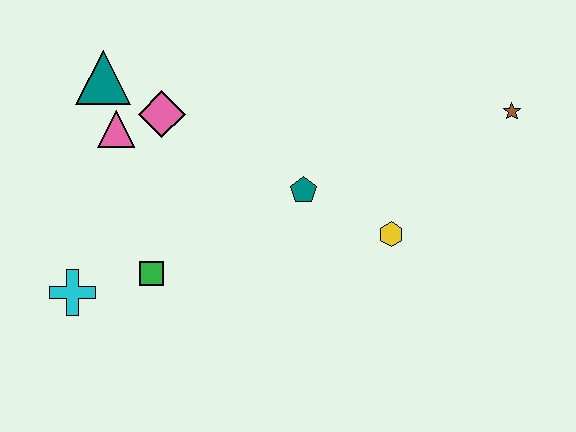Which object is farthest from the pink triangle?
The brown star is farthest from the pink triangle.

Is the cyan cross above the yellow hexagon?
No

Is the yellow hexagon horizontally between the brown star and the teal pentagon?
Yes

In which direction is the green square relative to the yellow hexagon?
The green square is to the left of the yellow hexagon.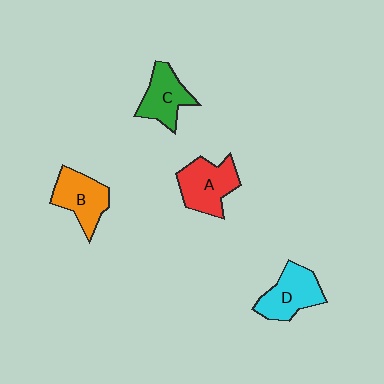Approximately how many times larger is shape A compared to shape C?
Approximately 1.2 times.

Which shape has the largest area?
Shape A (red).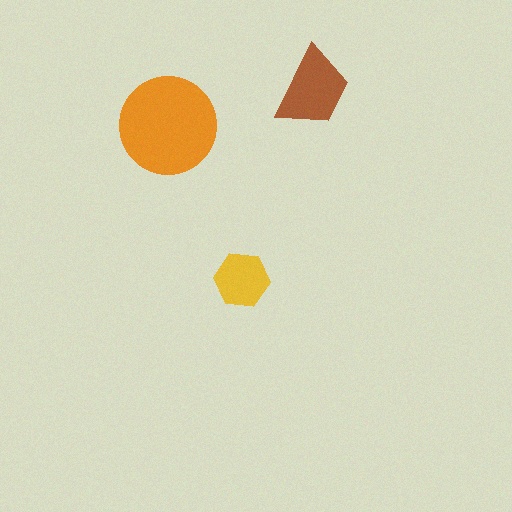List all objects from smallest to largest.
The yellow hexagon, the brown trapezoid, the orange circle.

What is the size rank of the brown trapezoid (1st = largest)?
2nd.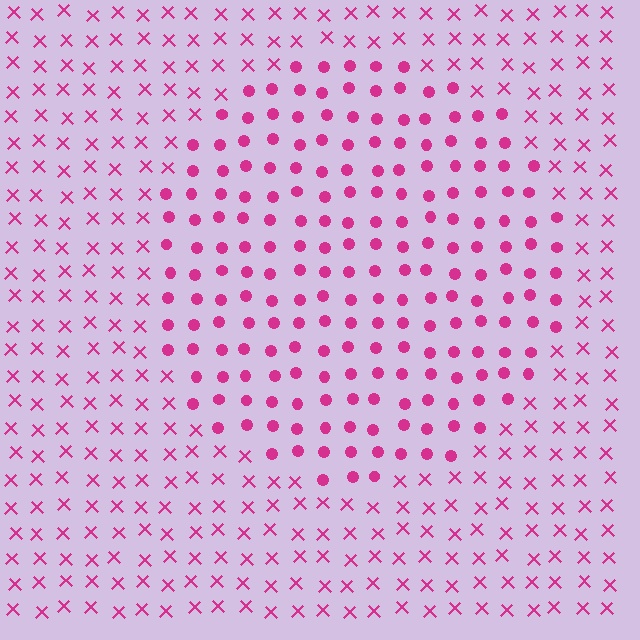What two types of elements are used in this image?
The image uses circles inside the circle region and X marks outside it.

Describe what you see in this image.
The image is filled with small magenta elements arranged in a uniform grid. A circle-shaped region contains circles, while the surrounding area contains X marks. The boundary is defined purely by the change in element shape.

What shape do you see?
I see a circle.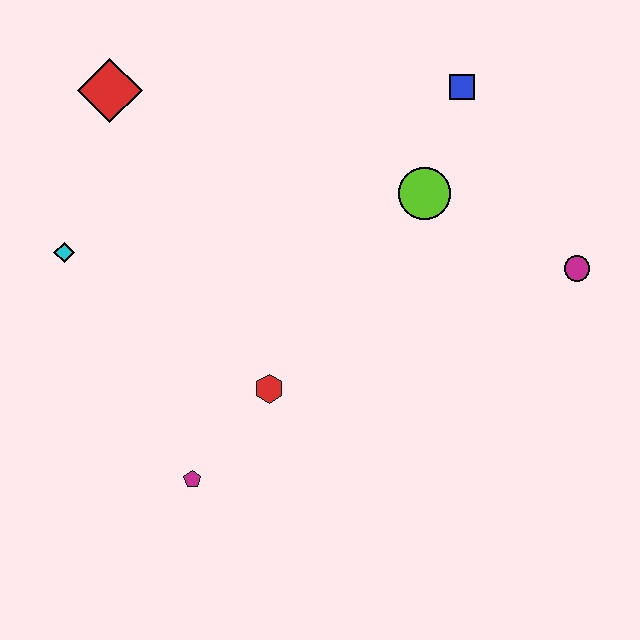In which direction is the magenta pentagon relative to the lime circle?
The magenta pentagon is below the lime circle.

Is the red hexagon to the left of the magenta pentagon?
No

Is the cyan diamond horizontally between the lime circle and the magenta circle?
No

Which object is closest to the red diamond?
The cyan diamond is closest to the red diamond.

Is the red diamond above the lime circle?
Yes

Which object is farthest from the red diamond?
The magenta circle is farthest from the red diamond.